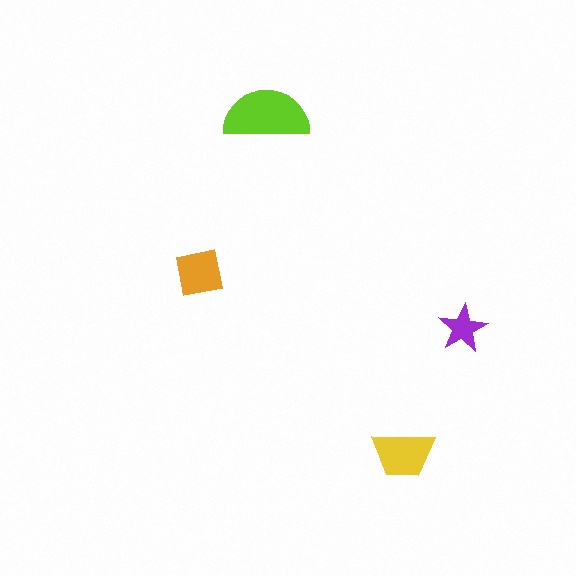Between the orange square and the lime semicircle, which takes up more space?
The lime semicircle.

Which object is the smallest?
The purple star.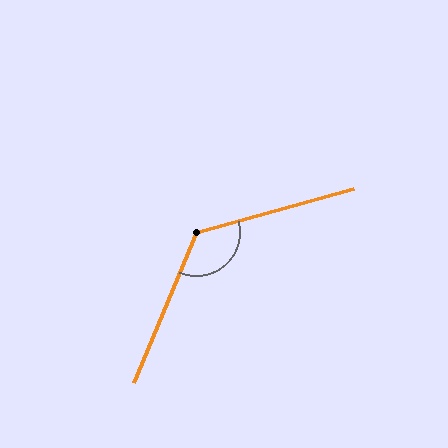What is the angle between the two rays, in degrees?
Approximately 128 degrees.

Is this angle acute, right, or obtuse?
It is obtuse.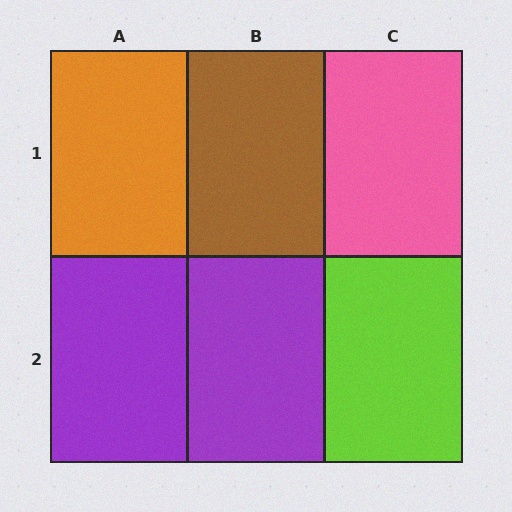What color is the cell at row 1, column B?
Brown.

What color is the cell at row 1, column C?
Pink.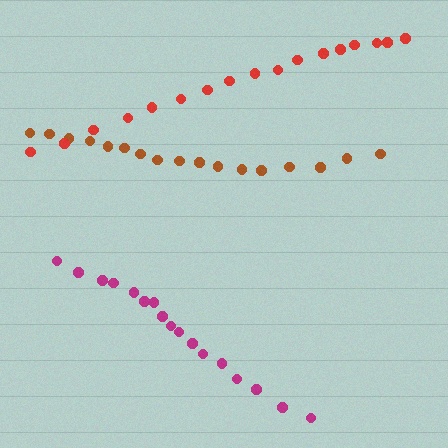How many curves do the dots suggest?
There are 3 distinct paths.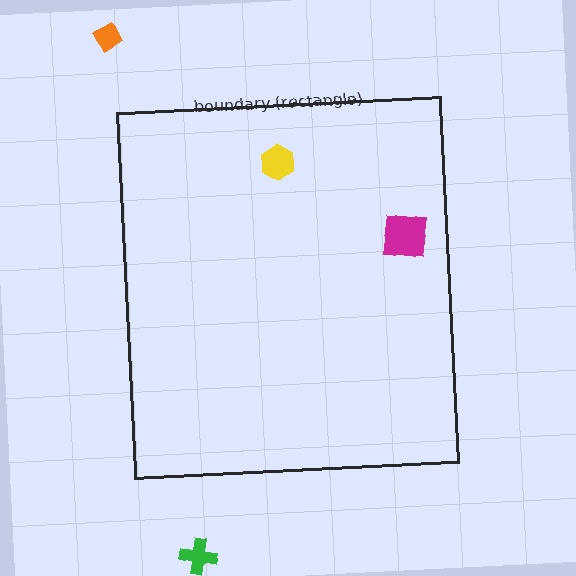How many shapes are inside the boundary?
2 inside, 2 outside.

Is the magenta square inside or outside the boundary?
Inside.